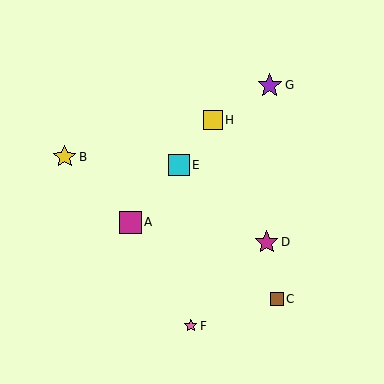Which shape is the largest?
The purple star (labeled G) is the largest.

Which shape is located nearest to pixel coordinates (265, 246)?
The magenta star (labeled D) at (267, 243) is nearest to that location.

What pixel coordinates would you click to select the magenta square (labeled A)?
Click at (130, 222) to select the magenta square A.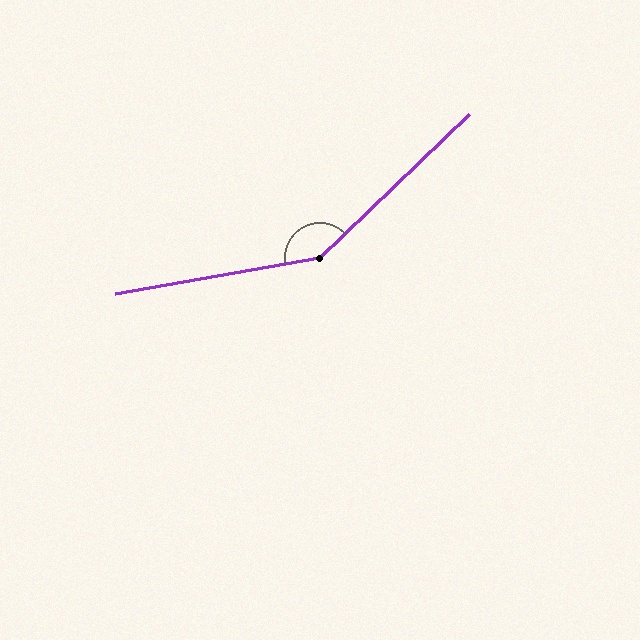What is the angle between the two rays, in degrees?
Approximately 146 degrees.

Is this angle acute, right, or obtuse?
It is obtuse.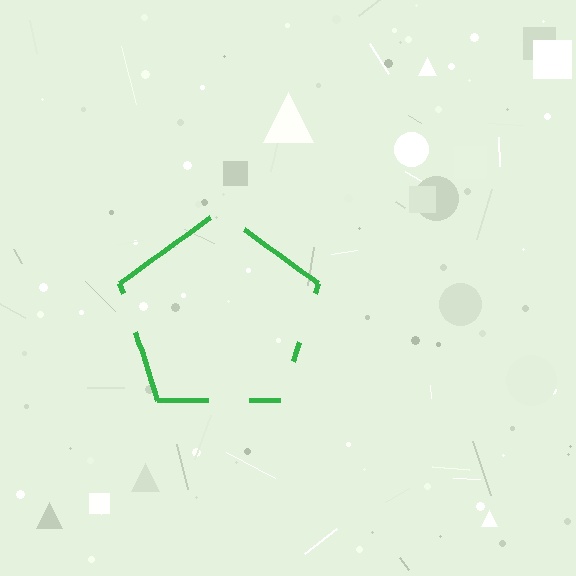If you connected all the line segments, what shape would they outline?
They would outline a pentagon.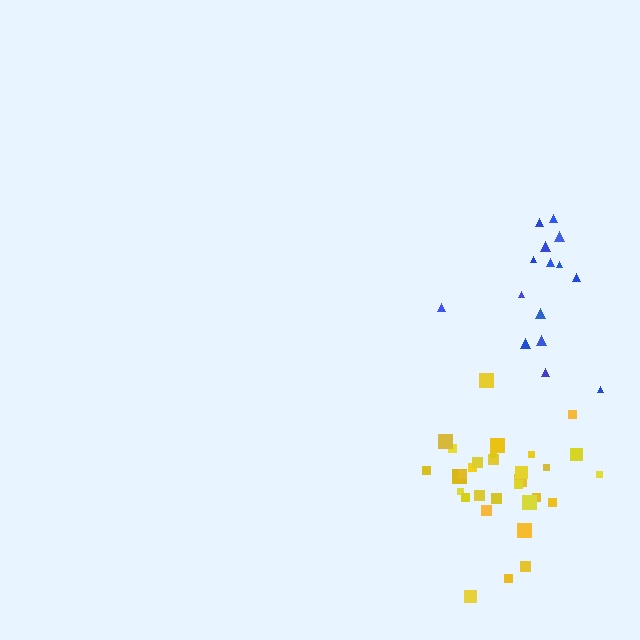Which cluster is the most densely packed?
Yellow.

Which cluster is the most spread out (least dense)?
Blue.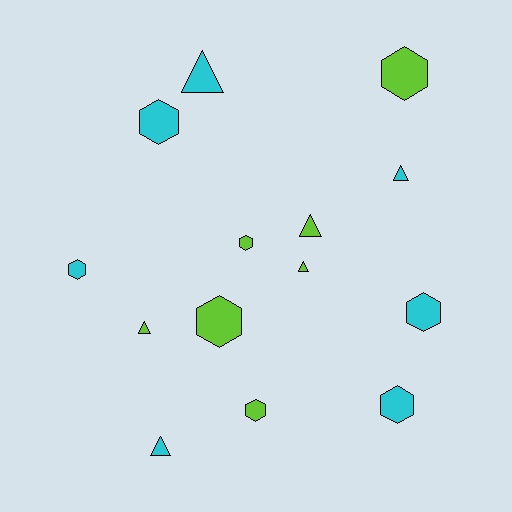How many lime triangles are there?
There are 3 lime triangles.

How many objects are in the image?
There are 14 objects.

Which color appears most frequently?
Lime, with 7 objects.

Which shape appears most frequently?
Hexagon, with 8 objects.